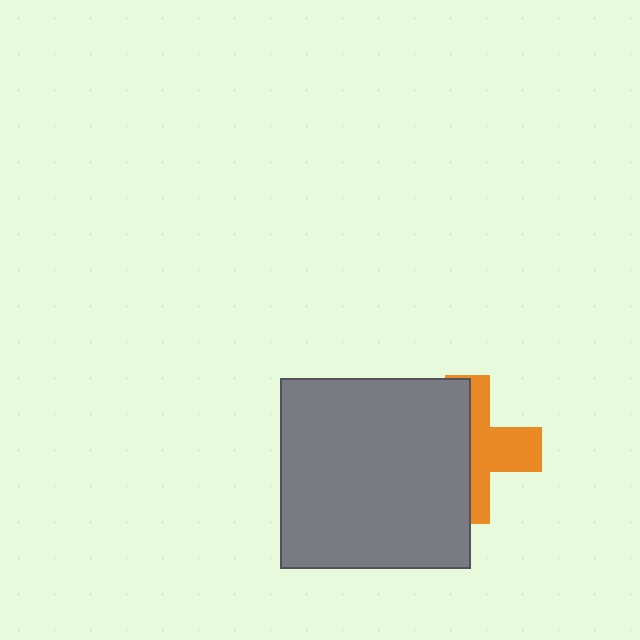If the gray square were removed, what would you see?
You would see the complete orange cross.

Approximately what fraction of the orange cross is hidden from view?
Roughly 55% of the orange cross is hidden behind the gray square.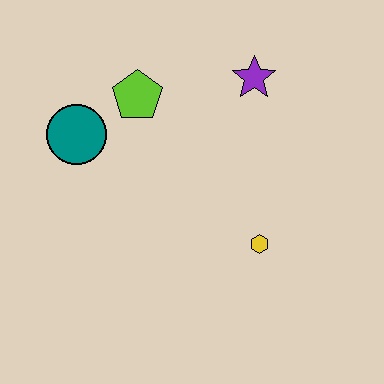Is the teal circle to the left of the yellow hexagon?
Yes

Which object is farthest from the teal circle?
The yellow hexagon is farthest from the teal circle.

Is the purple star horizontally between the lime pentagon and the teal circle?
No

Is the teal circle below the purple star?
Yes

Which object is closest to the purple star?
The lime pentagon is closest to the purple star.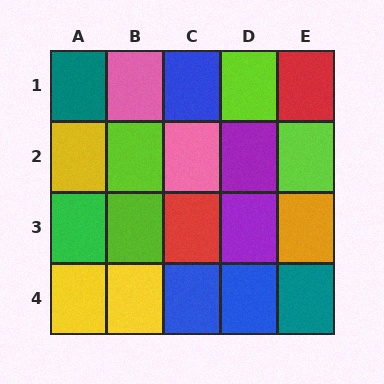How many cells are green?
1 cell is green.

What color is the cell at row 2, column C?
Pink.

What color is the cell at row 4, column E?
Teal.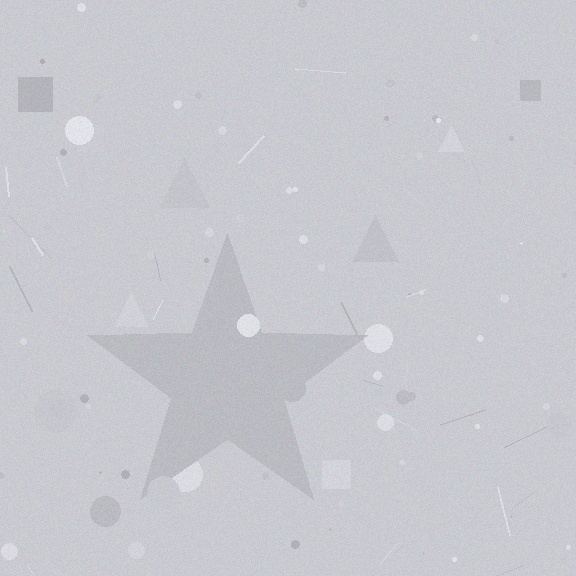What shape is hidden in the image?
A star is hidden in the image.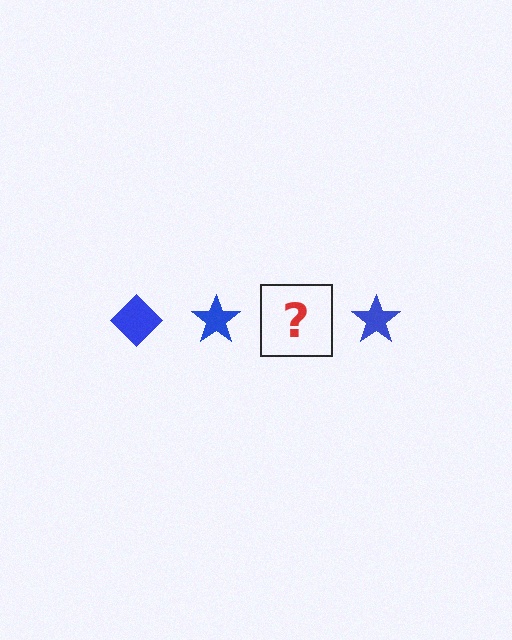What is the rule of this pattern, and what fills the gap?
The rule is that the pattern cycles through diamond, star shapes in blue. The gap should be filled with a blue diamond.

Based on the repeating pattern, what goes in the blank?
The blank should be a blue diamond.